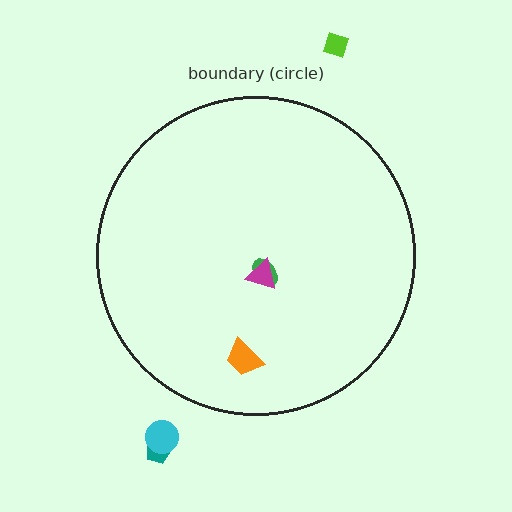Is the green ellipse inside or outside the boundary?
Inside.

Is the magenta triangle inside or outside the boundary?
Inside.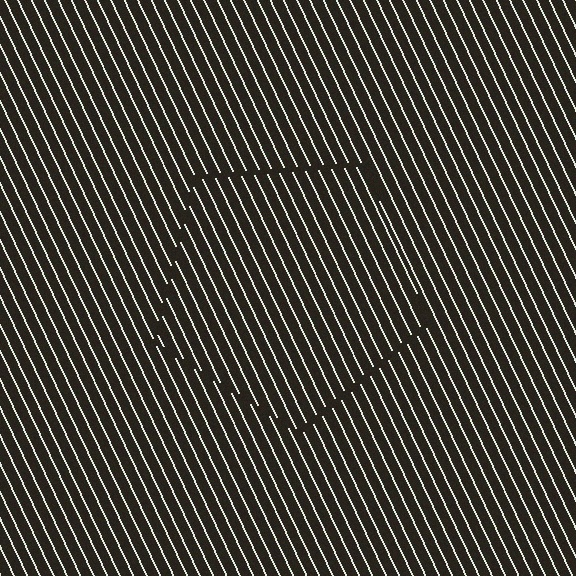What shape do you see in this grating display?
An illusory pentagon. The interior of the shape contains the same grating, shifted by half a period — the contour is defined by the phase discontinuity where line-ends from the inner and outer gratings abut.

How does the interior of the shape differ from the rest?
The interior of the shape contains the same grating, shifted by half a period — the contour is defined by the phase discontinuity where line-ends from the inner and outer gratings abut.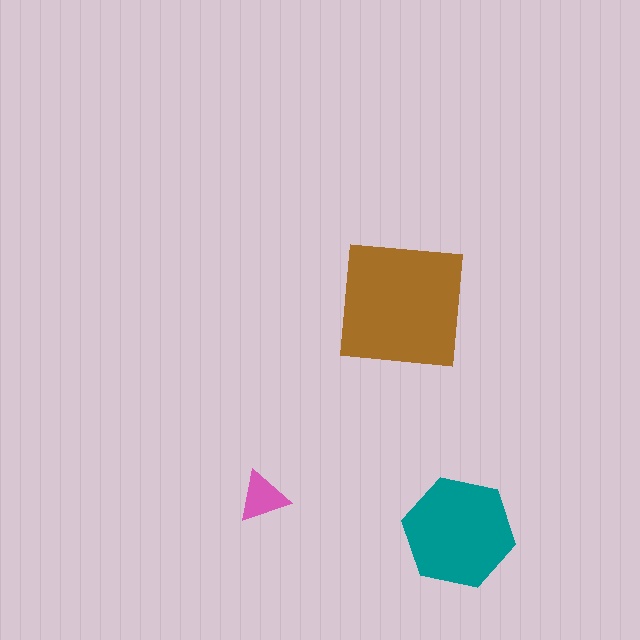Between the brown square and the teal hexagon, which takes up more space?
The brown square.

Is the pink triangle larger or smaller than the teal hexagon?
Smaller.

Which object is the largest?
The brown square.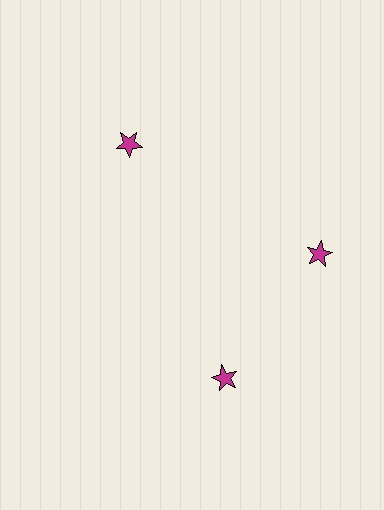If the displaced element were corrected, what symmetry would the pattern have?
It would have 3-fold rotational symmetry — the pattern would map onto itself every 120 degrees.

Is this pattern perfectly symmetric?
No. The 3 magenta stars are arranged in a ring, but one element near the 7 o'clock position is rotated out of alignment along the ring, breaking the 3-fold rotational symmetry.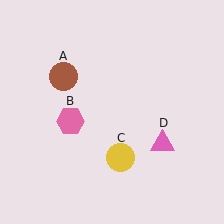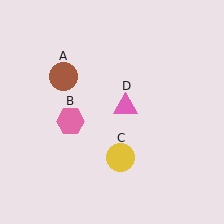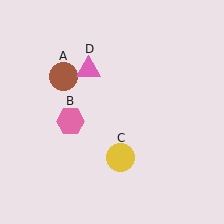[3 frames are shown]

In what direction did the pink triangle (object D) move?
The pink triangle (object D) moved up and to the left.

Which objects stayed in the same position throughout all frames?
Brown circle (object A) and pink hexagon (object B) and yellow circle (object C) remained stationary.